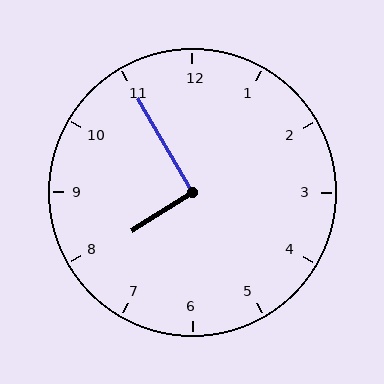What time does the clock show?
7:55.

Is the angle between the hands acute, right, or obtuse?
It is right.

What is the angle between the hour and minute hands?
Approximately 92 degrees.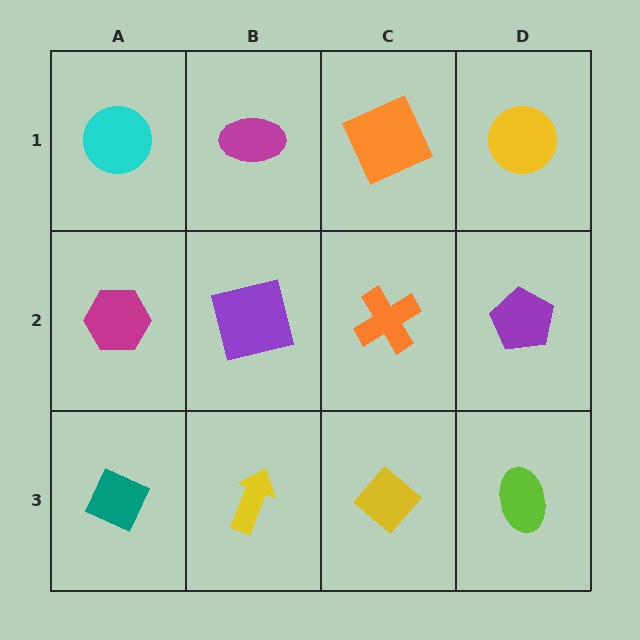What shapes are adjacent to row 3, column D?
A purple pentagon (row 2, column D), a yellow diamond (row 3, column C).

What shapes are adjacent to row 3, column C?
An orange cross (row 2, column C), a yellow arrow (row 3, column B), a lime ellipse (row 3, column D).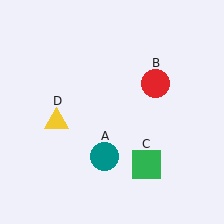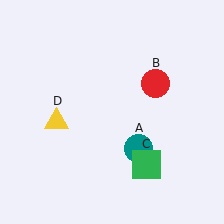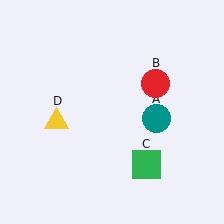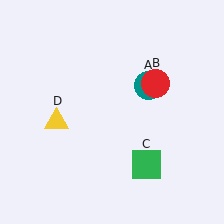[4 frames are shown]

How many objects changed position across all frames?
1 object changed position: teal circle (object A).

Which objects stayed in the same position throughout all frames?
Red circle (object B) and green square (object C) and yellow triangle (object D) remained stationary.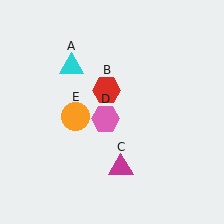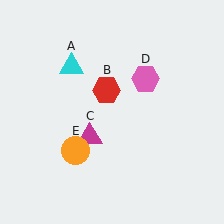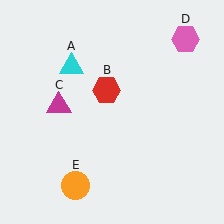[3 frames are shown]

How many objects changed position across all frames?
3 objects changed position: magenta triangle (object C), pink hexagon (object D), orange circle (object E).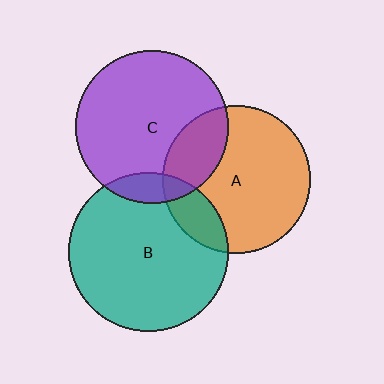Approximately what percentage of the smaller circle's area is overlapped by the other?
Approximately 10%.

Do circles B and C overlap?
Yes.